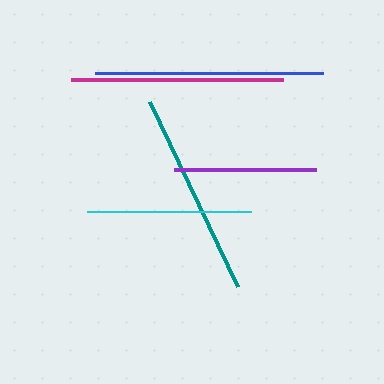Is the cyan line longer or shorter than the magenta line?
The magenta line is longer than the cyan line.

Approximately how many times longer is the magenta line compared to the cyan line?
The magenta line is approximately 1.3 times the length of the cyan line.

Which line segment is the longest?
The blue line is the longest at approximately 228 pixels.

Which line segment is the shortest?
The purple line is the shortest at approximately 141 pixels.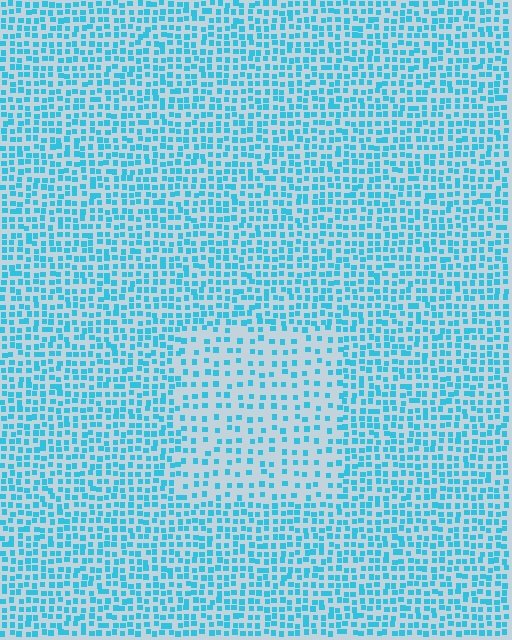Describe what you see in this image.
The image contains small cyan elements arranged at two different densities. A rectangle-shaped region is visible where the elements are less densely packed than the surrounding area.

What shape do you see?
I see a rectangle.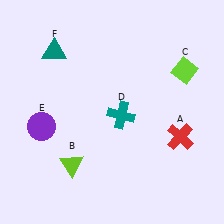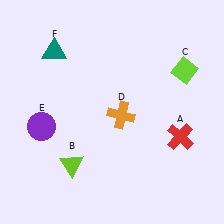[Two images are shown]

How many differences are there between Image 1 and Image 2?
There is 1 difference between the two images.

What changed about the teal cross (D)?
In Image 1, D is teal. In Image 2, it changed to orange.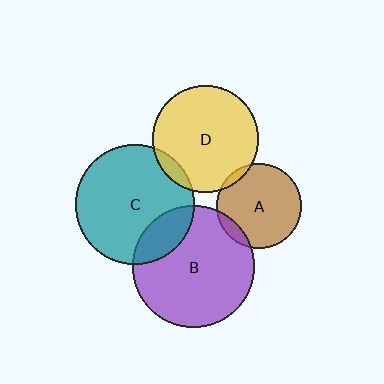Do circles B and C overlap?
Yes.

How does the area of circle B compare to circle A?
Approximately 2.1 times.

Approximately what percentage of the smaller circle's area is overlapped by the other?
Approximately 20%.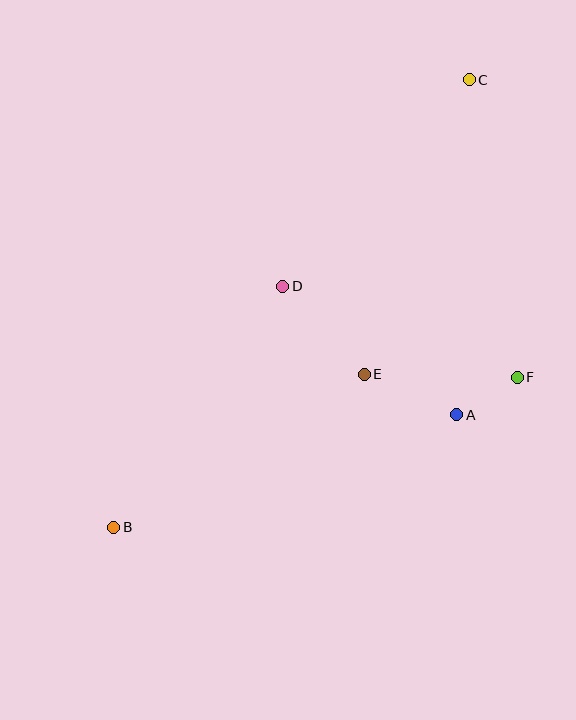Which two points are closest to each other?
Points A and F are closest to each other.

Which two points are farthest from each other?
Points B and C are farthest from each other.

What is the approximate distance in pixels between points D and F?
The distance between D and F is approximately 252 pixels.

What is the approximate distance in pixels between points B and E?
The distance between B and E is approximately 293 pixels.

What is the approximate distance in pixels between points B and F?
The distance between B and F is approximately 431 pixels.